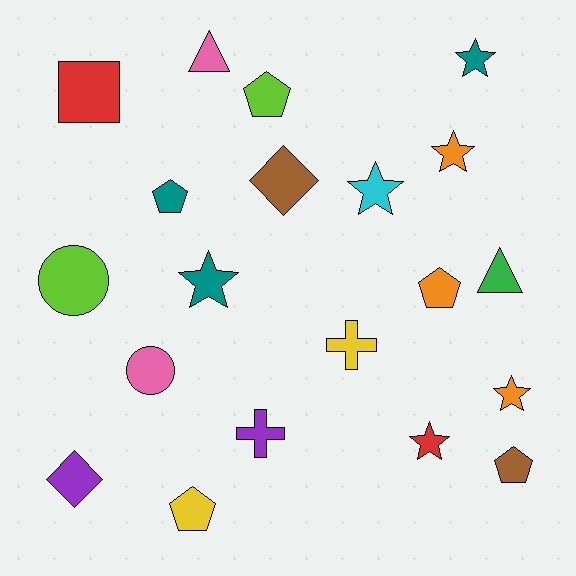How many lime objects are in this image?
There are 2 lime objects.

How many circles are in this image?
There are 2 circles.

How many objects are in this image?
There are 20 objects.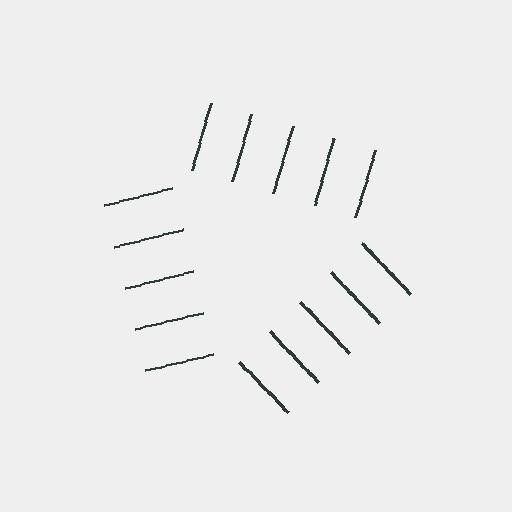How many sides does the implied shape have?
3 sides — the line-ends trace a triangle.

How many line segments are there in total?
15 — 5 along each of the 3 edges.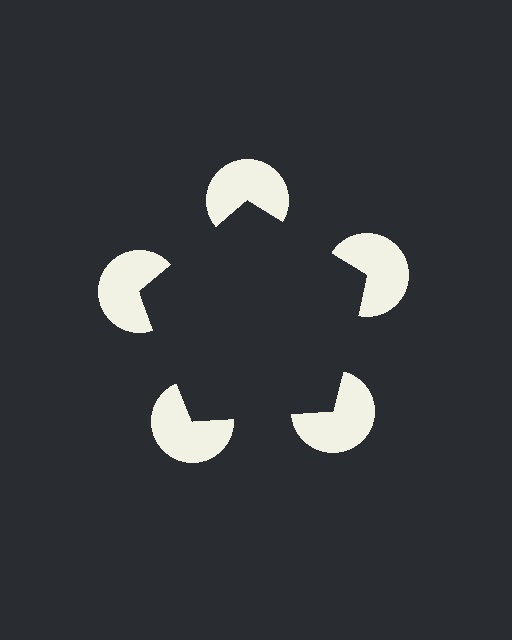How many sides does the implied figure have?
5 sides.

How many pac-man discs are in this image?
There are 5 — one at each vertex of the illusory pentagon.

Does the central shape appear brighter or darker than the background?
It typically appears slightly darker than the background, even though no actual brightness change is drawn.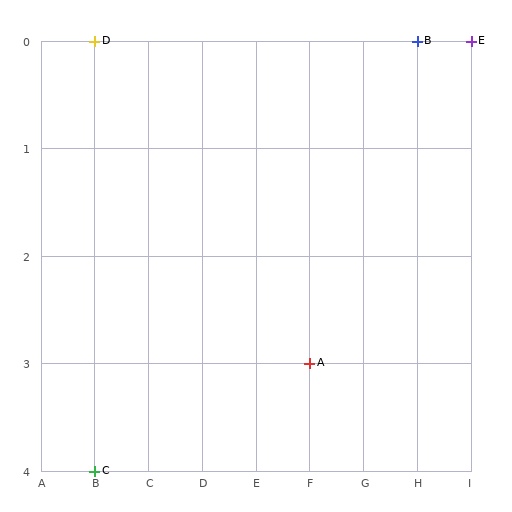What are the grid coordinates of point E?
Point E is at grid coordinates (I, 0).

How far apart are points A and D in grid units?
Points A and D are 4 columns and 3 rows apart (about 5.0 grid units diagonally).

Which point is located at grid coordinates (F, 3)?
Point A is at (F, 3).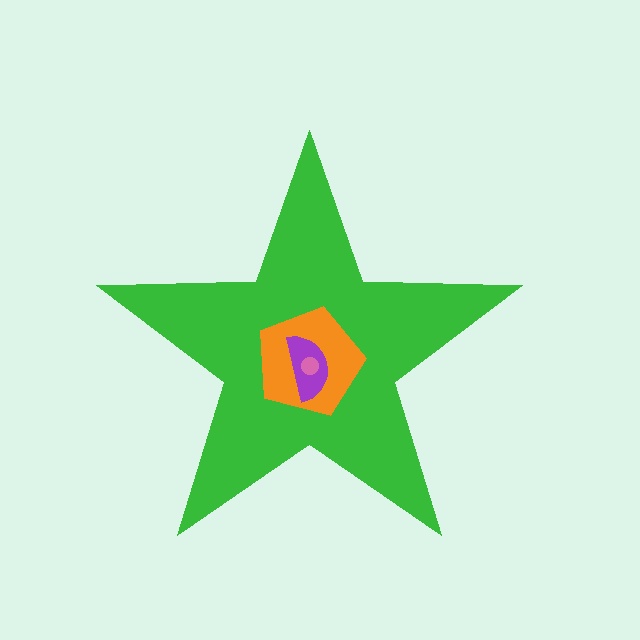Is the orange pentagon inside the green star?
Yes.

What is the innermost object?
The pink circle.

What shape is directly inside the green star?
The orange pentagon.